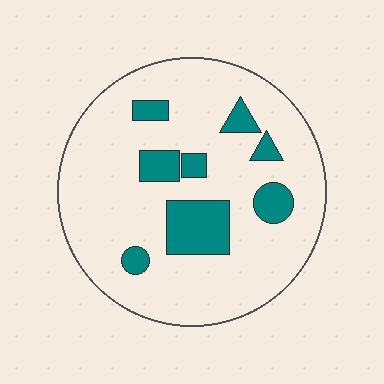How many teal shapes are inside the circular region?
8.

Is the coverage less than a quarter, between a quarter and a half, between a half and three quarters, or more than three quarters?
Less than a quarter.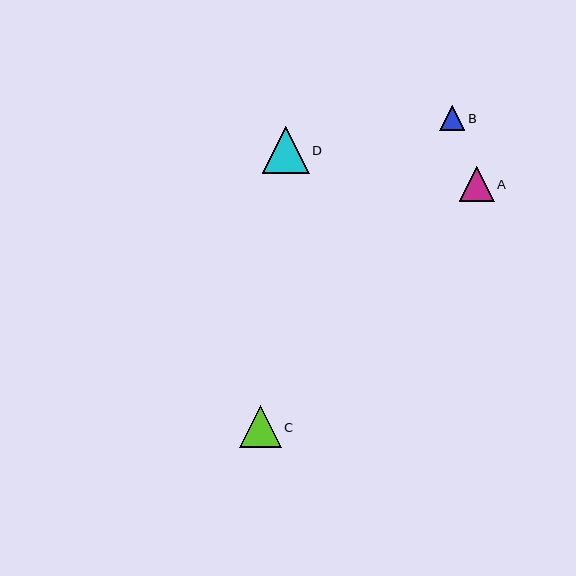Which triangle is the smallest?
Triangle B is the smallest with a size of approximately 25 pixels.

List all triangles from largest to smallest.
From largest to smallest: D, C, A, B.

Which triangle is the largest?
Triangle D is the largest with a size of approximately 47 pixels.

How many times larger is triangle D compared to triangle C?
Triangle D is approximately 1.1 times the size of triangle C.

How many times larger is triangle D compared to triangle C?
Triangle D is approximately 1.1 times the size of triangle C.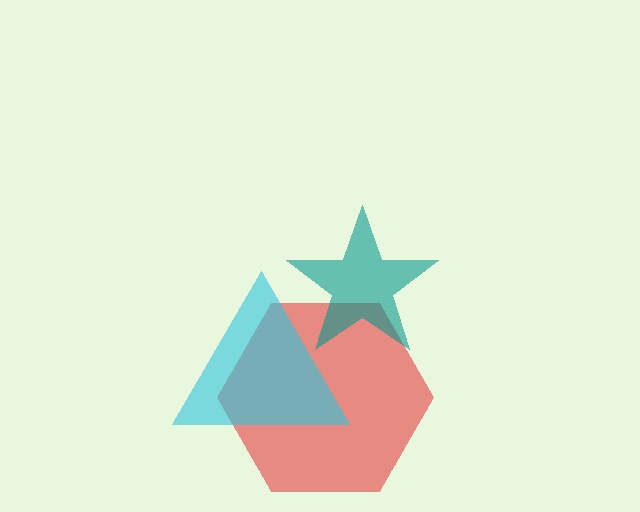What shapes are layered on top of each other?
The layered shapes are: a red hexagon, a cyan triangle, a teal star.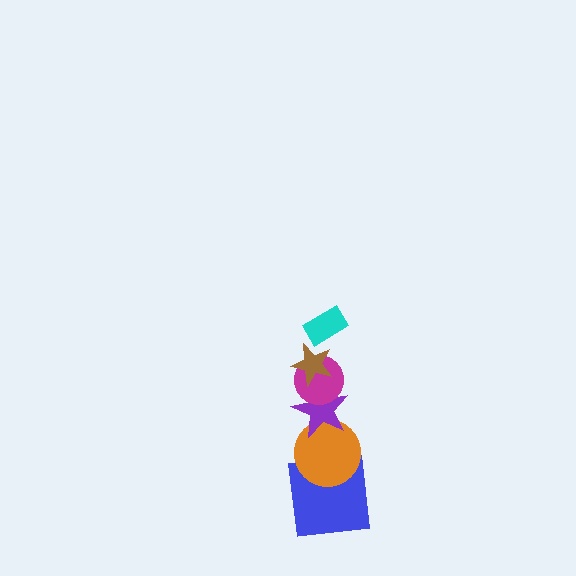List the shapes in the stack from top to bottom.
From top to bottom: the cyan rectangle, the brown star, the magenta circle, the purple star, the orange circle, the blue square.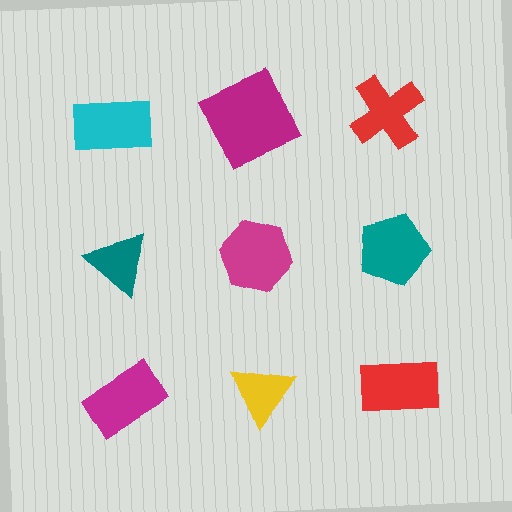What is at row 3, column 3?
A red rectangle.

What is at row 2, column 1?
A teal triangle.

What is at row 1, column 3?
A red cross.